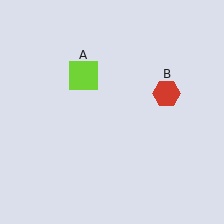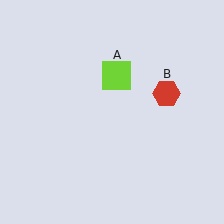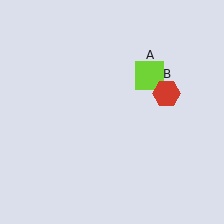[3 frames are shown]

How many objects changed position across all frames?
1 object changed position: lime square (object A).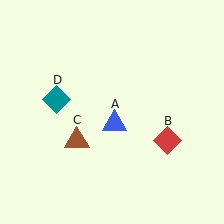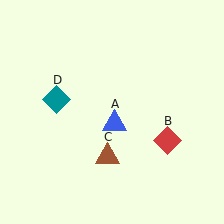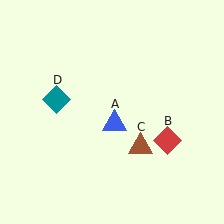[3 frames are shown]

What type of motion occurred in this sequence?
The brown triangle (object C) rotated counterclockwise around the center of the scene.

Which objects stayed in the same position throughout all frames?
Blue triangle (object A) and red diamond (object B) and teal diamond (object D) remained stationary.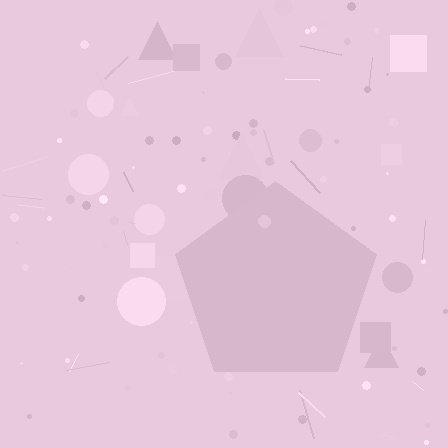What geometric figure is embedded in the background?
A pentagon is embedded in the background.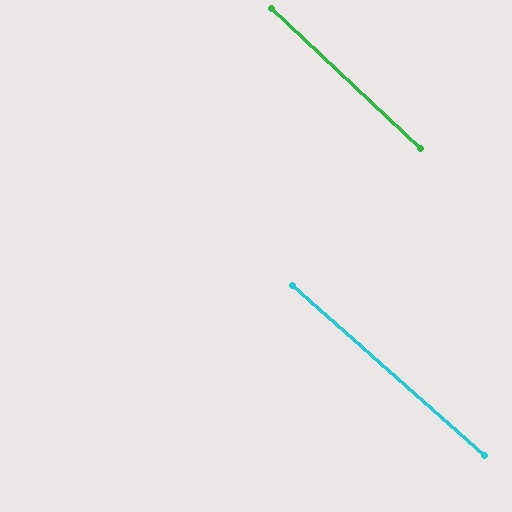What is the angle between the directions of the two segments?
Approximately 1 degree.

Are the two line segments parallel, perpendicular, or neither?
Parallel — their directions differ by only 1.5°.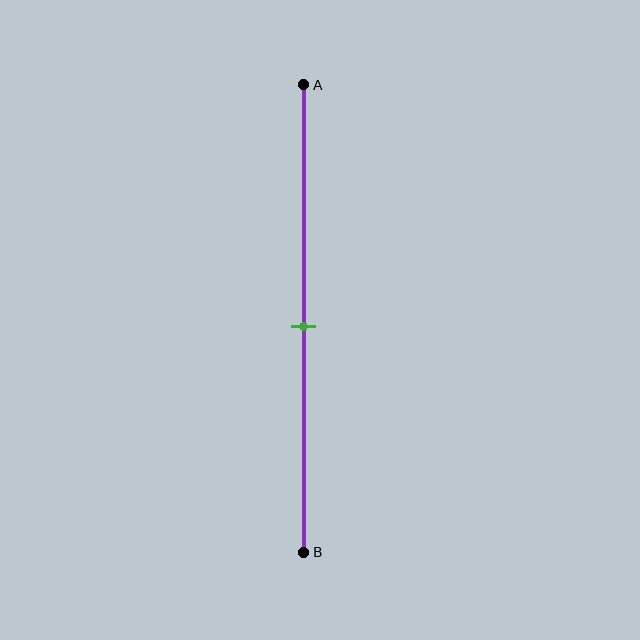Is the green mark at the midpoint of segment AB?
Yes, the mark is approximately at the midpoint.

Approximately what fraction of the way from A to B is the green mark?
The green mark is approximately 50% of the way from A to B.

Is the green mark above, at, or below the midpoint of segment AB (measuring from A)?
The green mark is approximately at the midpoint of segment AB.